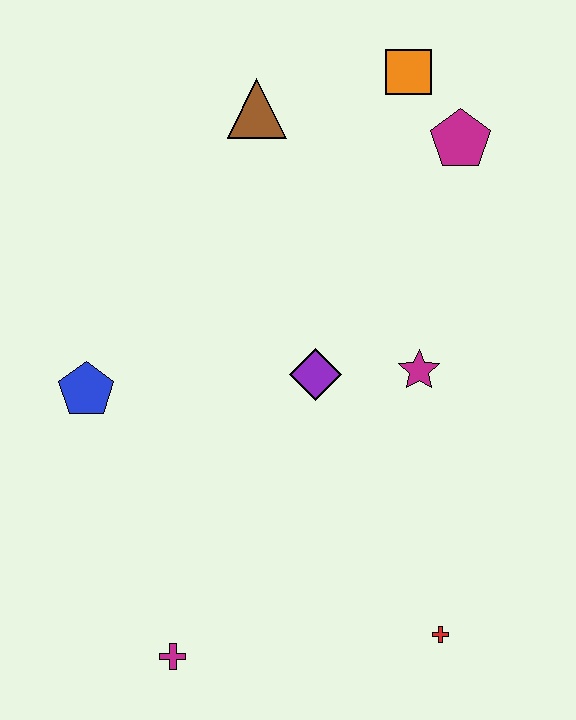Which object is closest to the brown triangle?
The orange square is closest to the brown triangle.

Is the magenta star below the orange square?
Yes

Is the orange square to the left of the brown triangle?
No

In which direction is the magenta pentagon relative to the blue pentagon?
The magenta pentagon is to the right of the blue pentagon.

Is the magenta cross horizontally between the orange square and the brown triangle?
No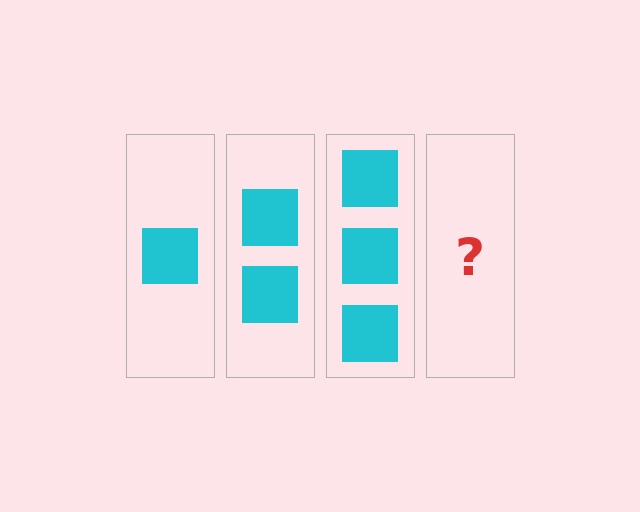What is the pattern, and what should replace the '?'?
The pattern is that each step adds one more square. The '?' should be 4 squares.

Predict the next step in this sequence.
The next step is 4 squares.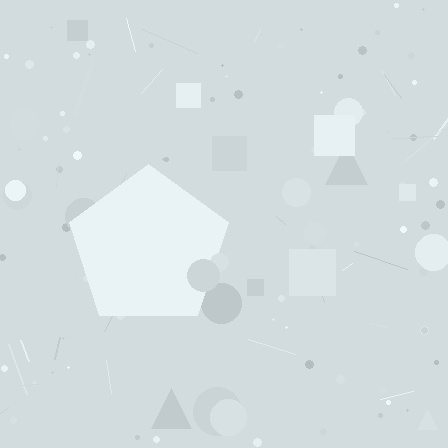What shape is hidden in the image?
A pentagon is hidden in the image.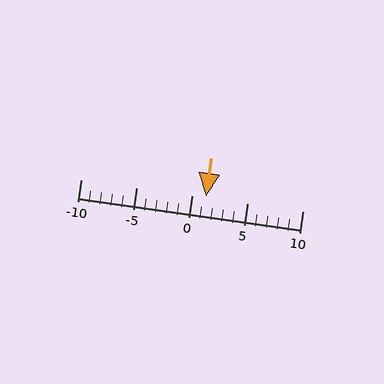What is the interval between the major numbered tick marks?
The major tick marks are spaced 5 units apart.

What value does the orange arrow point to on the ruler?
The orange arrow points to approximately 1.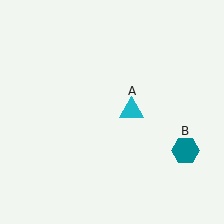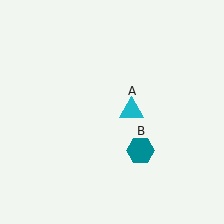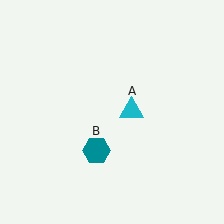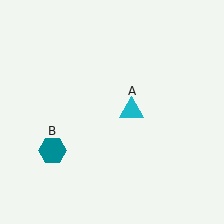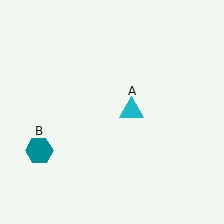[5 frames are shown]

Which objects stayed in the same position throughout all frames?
Cyan triangle (object A) remained stationary.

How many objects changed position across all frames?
1 object changed position: teal hexagon (object B).